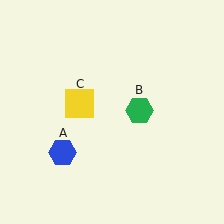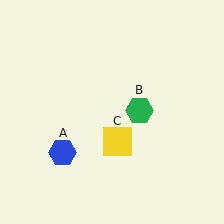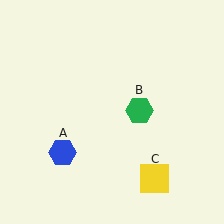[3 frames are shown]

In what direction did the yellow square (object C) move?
The yellow square (object C) moved down and to the right.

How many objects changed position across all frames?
1 object changed position: yellow square (object C).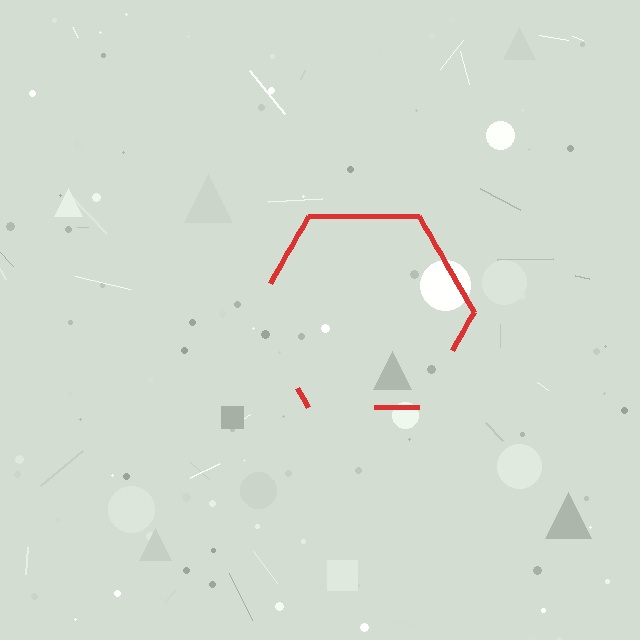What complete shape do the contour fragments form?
The contour fragments form a hexagon.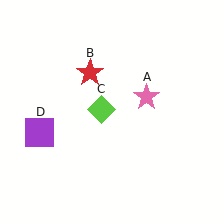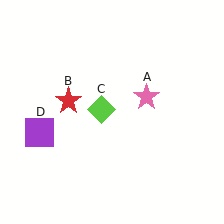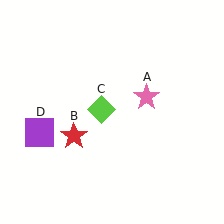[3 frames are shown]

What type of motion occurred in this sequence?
The red star (object B) rotated counterclockwise around the center of the scene.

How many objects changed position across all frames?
1 object changed position: red star (object B).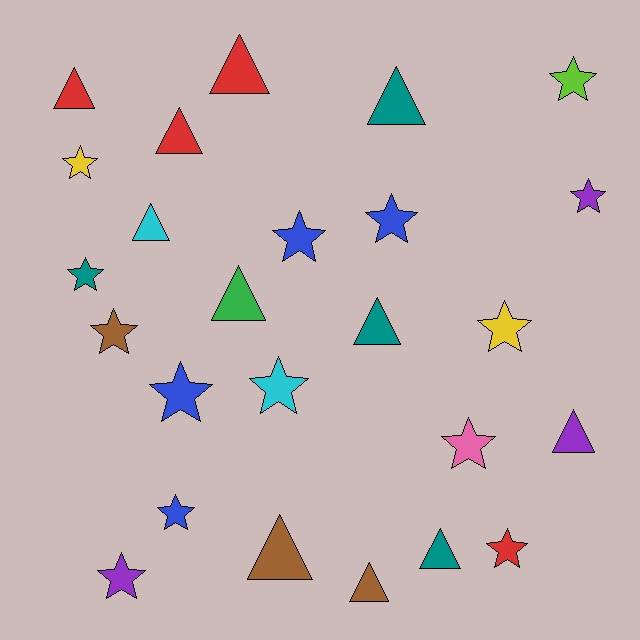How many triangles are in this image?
There are 11 triangles.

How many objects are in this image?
There are 25 objects.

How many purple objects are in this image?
There are 3 purple objects.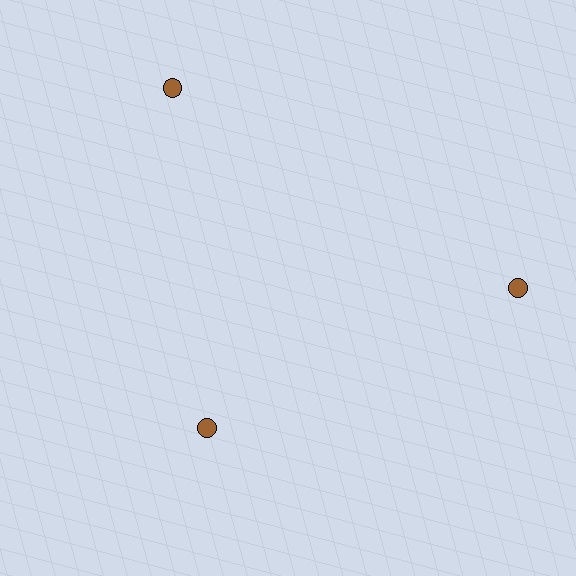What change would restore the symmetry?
The symmetry would be restored by moving it outward, back onto the ring so that all 3 circles sit at equal angles and equal distance from the center.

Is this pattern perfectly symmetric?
No. The 3 brown circles are arranged in a ring, but one element near the 7 o'clock position is pulled inward toward the center, breaking the 3-fold rotational symmetry.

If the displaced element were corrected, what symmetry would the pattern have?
It would have 3-fold rotational symmetry — the pattern would map onto itself every 120 degrees.